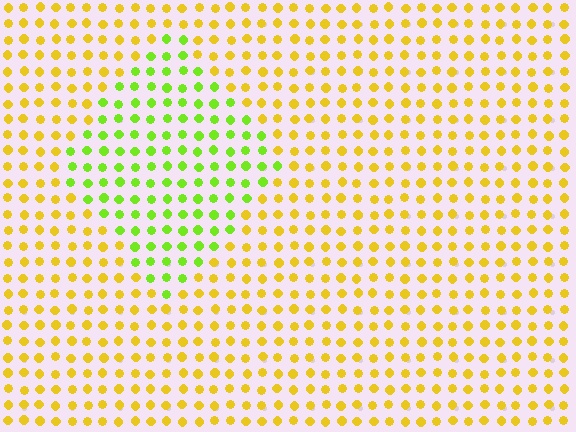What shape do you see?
I see a diamond.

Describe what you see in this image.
The image is filled with small yellow elements in a uniform arrangement. A diamond-shaped region is visible where the elements are tinted to a slightly different hue, forming a subtle color boundary.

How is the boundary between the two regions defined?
The boundary is defined purely by a slight shift in hue (about 45 degrees). Spacing, size, and orientation are identical on both sides.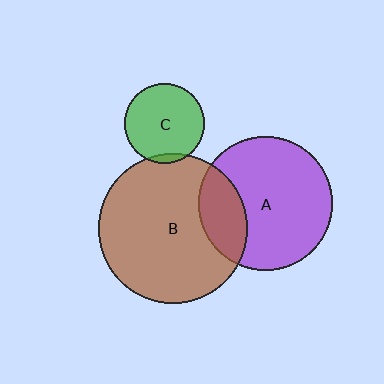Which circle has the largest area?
Circle B (brown).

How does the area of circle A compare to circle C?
Approximately 2.8 times.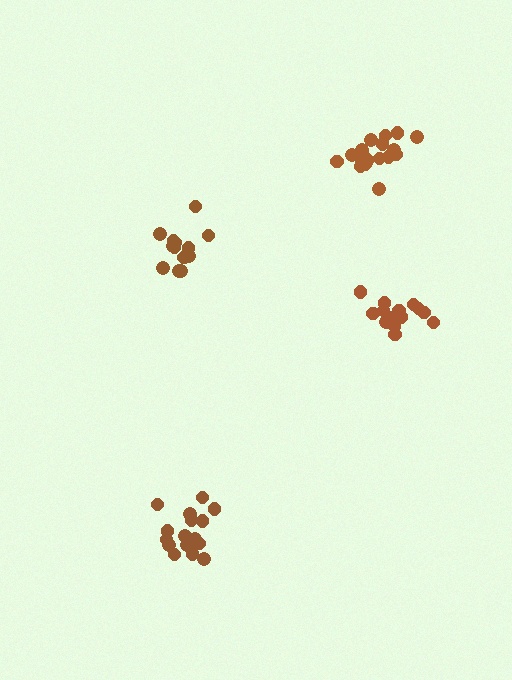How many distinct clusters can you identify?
There are 4 distinct clusters.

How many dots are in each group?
Group 1: 14 dots, Group 2: 17 dots, Group 3: 19 dots, Group 4: 13 dots (63 total).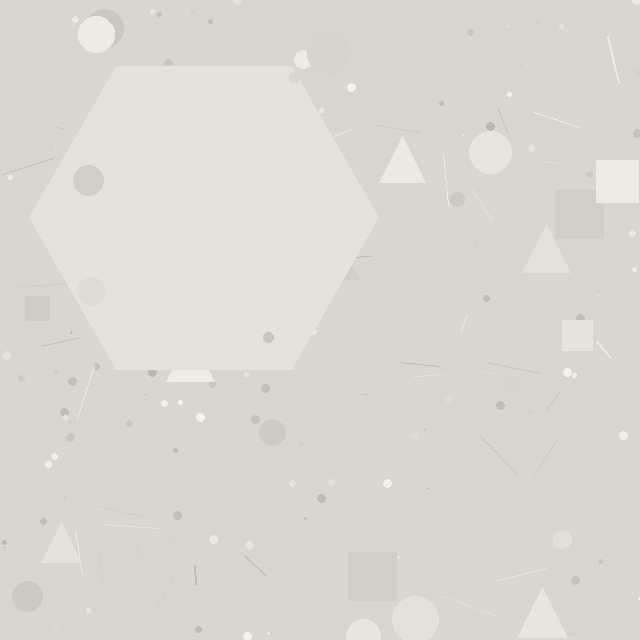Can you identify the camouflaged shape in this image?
The camouflaged shape is a hexagon.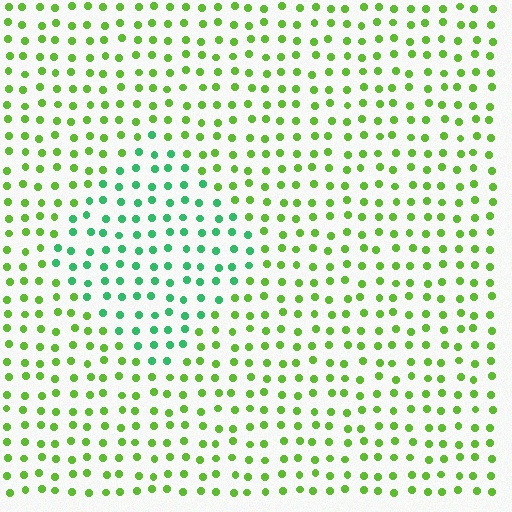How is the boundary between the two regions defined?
The boundary is defined purely by a slight shift in hue (about 43 degrees). Spacing, size, and orientation are identical on both sides.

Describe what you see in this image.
The image is filled with small lime elements in a uniform arrangement. A diamond-shaped region is visible where the elements are tinted to a slightly different hue, forming a subtle color boundary.